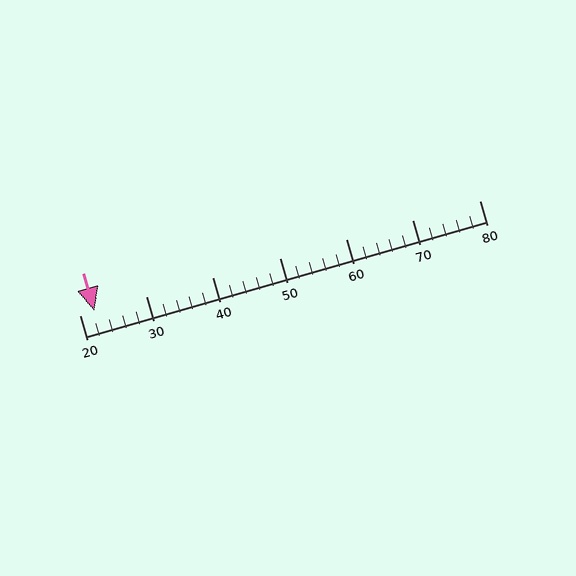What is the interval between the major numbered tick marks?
The major tick marks are spaced 10 units apart.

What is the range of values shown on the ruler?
The ruler shows values from 20 to 80.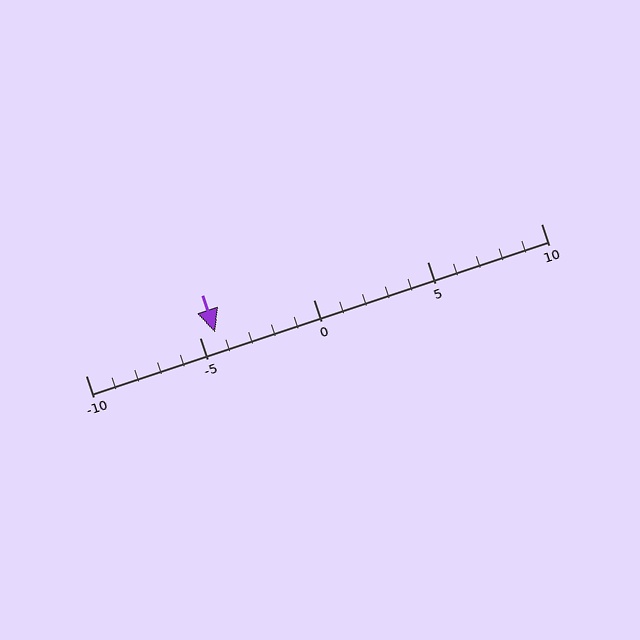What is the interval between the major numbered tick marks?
The major tick marks are spaced 5 units apart.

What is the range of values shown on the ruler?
The ruler shows values from -10 to 10.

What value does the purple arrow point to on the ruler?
The purple arrow points to approximately -4.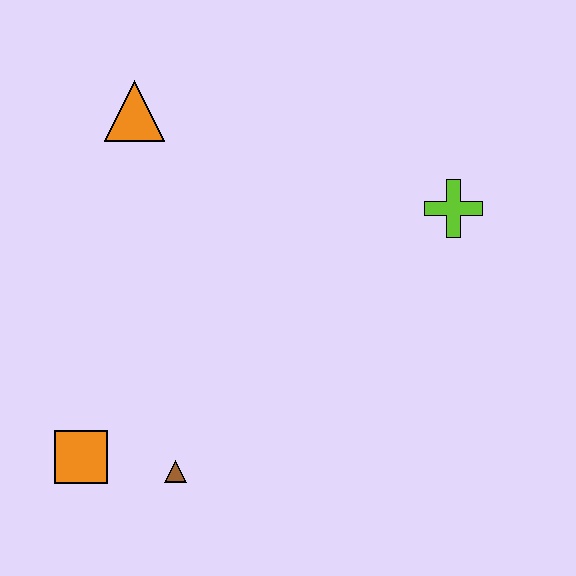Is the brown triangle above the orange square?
No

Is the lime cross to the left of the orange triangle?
No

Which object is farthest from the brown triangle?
The lime cross is farthest from the brown triangle.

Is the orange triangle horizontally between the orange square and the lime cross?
Yes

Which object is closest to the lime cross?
The orange triangle is closest to the lime cross.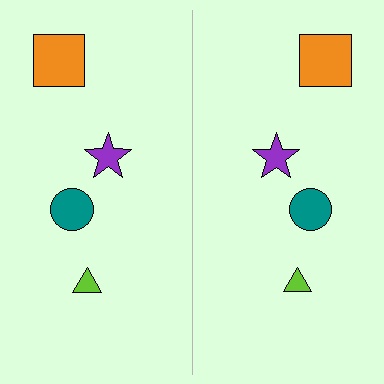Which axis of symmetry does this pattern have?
The pattern has a vertical axis of symmetry running through the center of the image.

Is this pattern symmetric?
Yes, this pattern has bilateral (reflection) symmetry.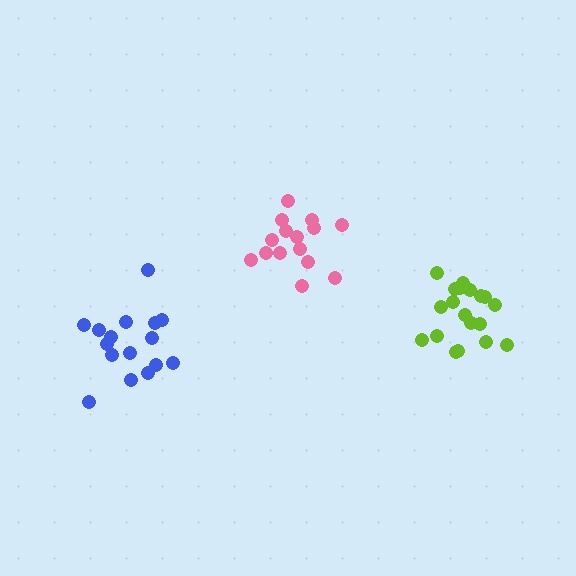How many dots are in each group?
Group 1: 15 dots, Group 2: 19 dots, Group 3: 16 dots (50 total).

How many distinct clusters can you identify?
There are 3 distinct clusters.